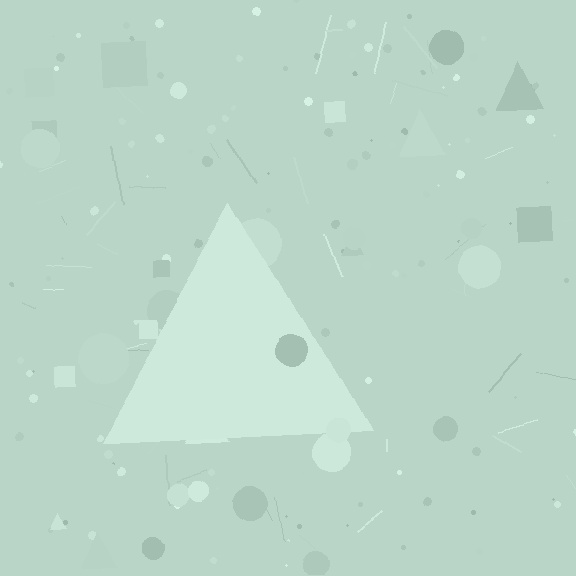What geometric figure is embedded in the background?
A triangle is embedded in the background.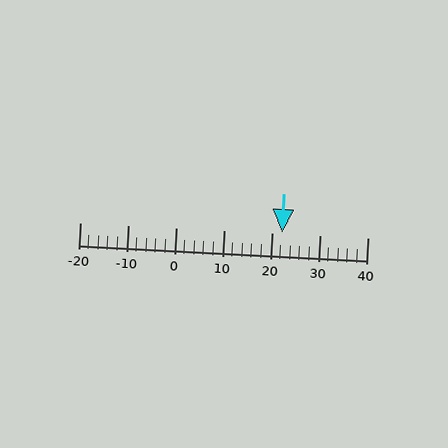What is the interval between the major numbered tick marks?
The major tick marks are spaced 10 units apart.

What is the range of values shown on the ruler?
The ruler shows values from -20 to 40.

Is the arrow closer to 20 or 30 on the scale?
The arrow is closer to 20.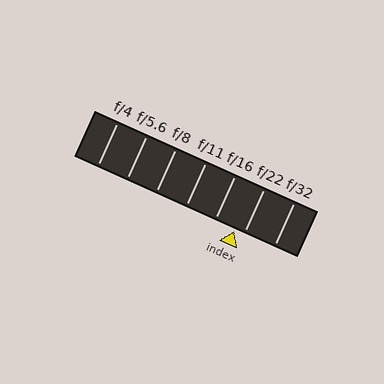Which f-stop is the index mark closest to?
The index mark is closest to f/22.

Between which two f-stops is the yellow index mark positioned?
The index mark is between f/16 and f/22.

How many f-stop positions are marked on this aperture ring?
There are 7 f-stop positions marked.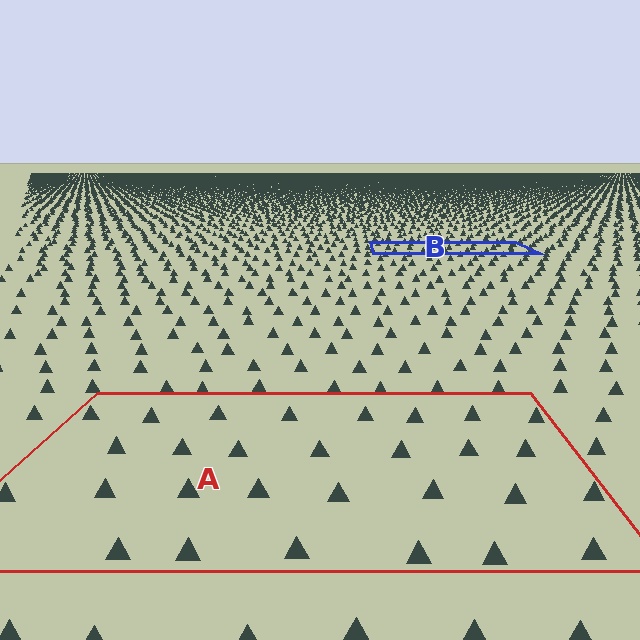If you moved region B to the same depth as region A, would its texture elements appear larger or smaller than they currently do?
They would appear larger. At a closer depth, the same texture elements are projected at a bigger on-screen size.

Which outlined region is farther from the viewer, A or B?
Region B is farther from the viewer — the texture elements inside it appear smaller and more densely packed.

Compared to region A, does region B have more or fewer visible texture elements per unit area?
Region B has more texture elements per unit area — they are packed more densely because it is farther away.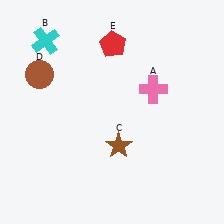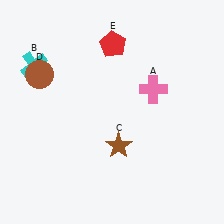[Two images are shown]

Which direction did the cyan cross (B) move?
The cyan cross (B) moved down.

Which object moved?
The cyan cross (B) moved down.